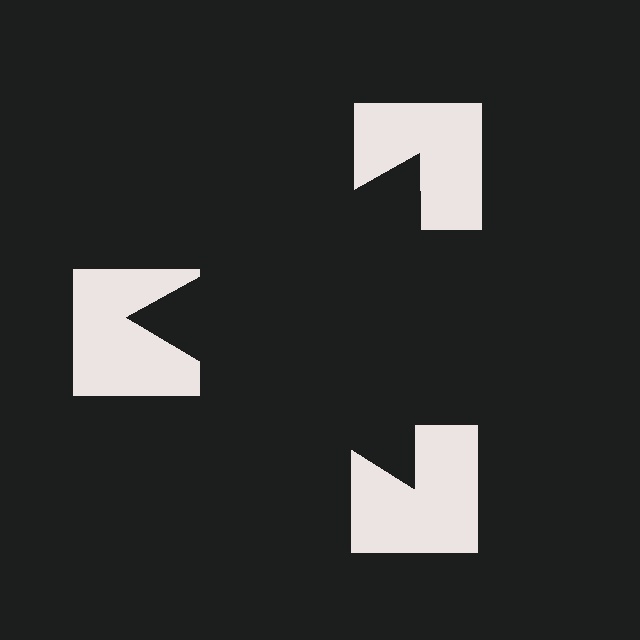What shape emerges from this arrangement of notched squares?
An illusory triangle — its edges are inferred from the aligned wedge cuts in the notched squares, not physically drawn.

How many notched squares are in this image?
There are 3 — one at each vertex of the illusory triangle.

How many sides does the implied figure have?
3 sides.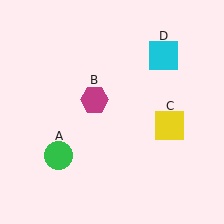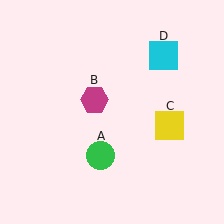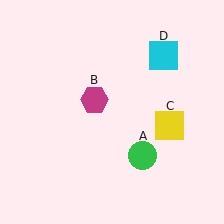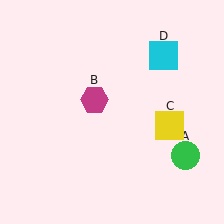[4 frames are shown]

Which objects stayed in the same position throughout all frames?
Magenta hexagon (object B) and yellow square (object C) and cyan square (object D) remained stationary.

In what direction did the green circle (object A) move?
The green circle (object A) moved right.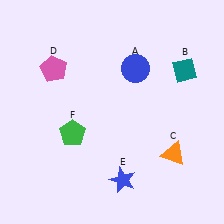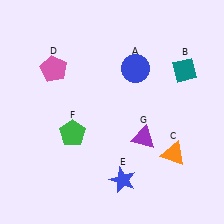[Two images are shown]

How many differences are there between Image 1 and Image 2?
There is 1 difference between the two images.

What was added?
A purple triangle (G) was added in Image 2.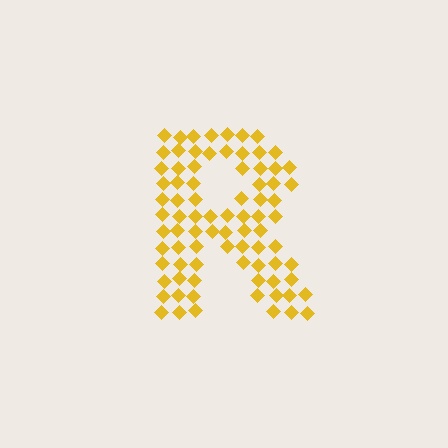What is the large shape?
The large shape is the letter R.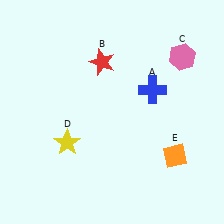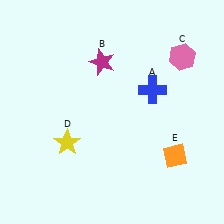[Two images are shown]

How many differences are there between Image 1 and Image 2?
There is 1 difference between the two images.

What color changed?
The star (B) changed from red in Image 1 to magenta in Image 2.